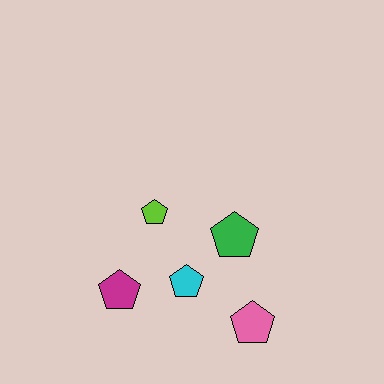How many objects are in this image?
There are 5 objects.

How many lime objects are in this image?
There is 1 lime object.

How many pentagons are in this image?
There are 5 pentagons.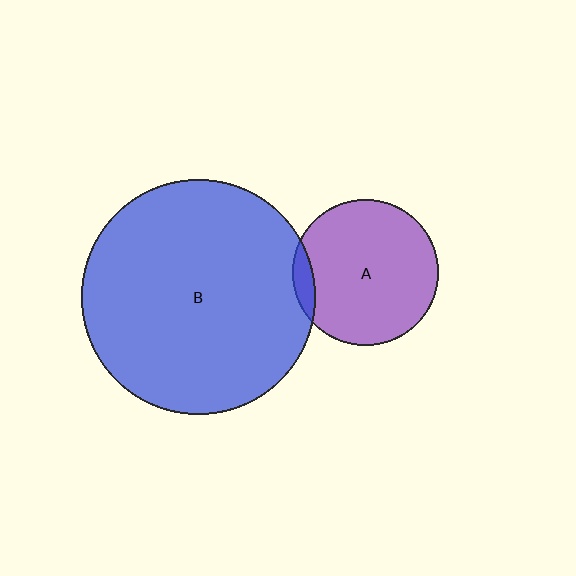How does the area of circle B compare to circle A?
Approximately 2.6 times.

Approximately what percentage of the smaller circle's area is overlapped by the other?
Approximately 5%.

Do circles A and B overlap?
Yes.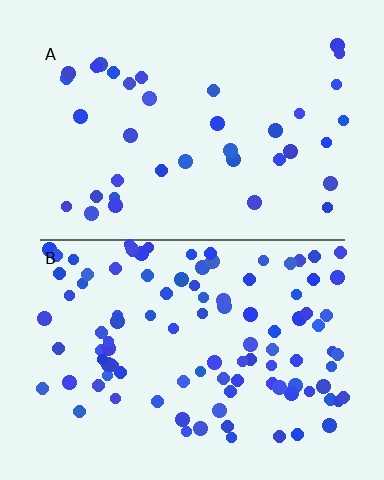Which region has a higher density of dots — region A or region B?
B (the bottom).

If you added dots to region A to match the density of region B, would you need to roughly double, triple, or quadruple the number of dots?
Approximately triple.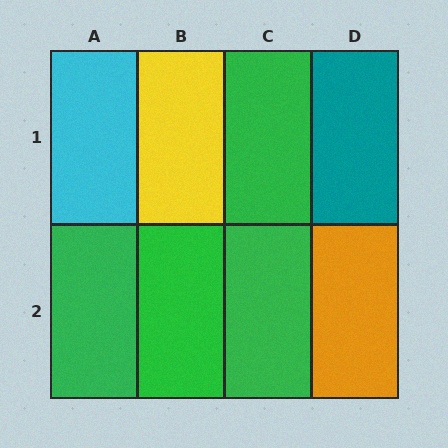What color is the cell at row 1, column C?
Green.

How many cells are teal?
1 cell is teal.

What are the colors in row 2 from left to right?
Green, green, green, orange.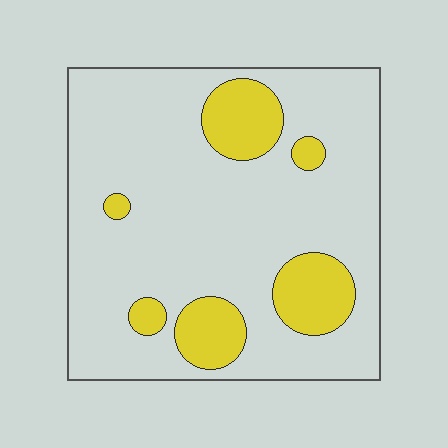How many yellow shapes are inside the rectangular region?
6.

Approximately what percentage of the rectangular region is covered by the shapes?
Approximately 20%.